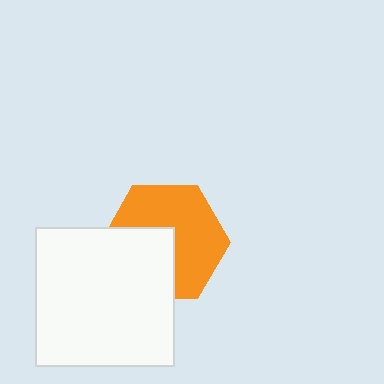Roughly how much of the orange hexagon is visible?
About half of it is visible (roughly 60%).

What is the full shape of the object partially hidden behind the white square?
The partially hidden object is an orange hexagon.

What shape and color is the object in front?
The object in front is a white square.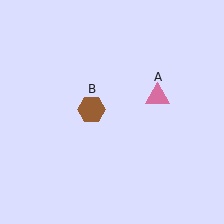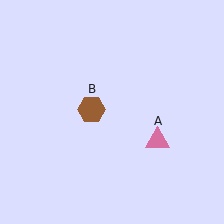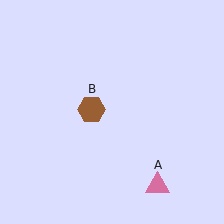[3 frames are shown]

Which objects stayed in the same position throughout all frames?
Brown hexagon (object B) remained stationary.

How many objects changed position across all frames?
1 object changed position: pink triangle (object A).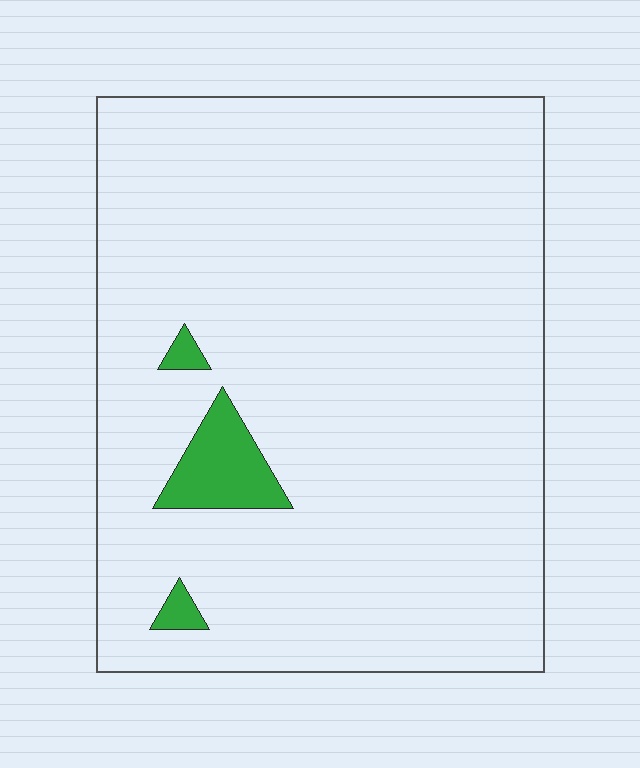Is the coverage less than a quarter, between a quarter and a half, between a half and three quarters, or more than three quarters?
Less than a quarter.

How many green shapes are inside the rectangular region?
3.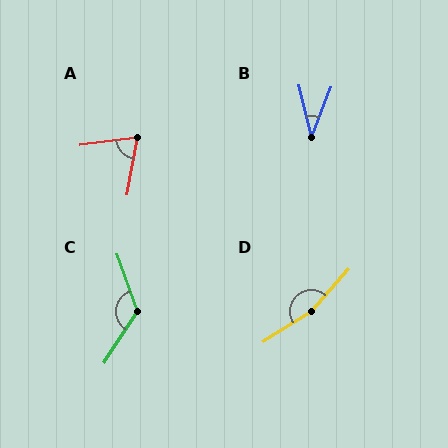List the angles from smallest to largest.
B (35°), A (72°), C (128°), D (163°).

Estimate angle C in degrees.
Approximately 128 degrees.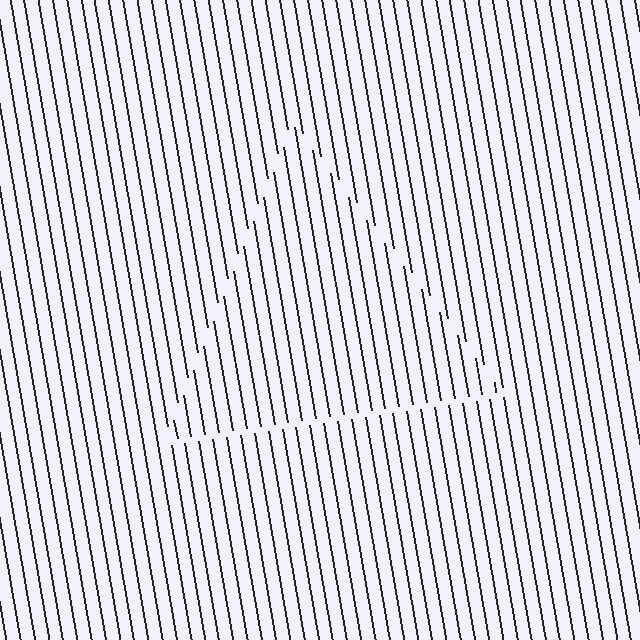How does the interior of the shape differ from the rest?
The interior of the shape contains the same grating, shifted by half a period — the contour is defined by the phase discontinuity where line-ends from the inner and outer gratings abut.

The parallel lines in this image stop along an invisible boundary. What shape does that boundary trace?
An illusory triangle. The interior of the shape contains the same grating, shifted by half a period — the contour is defined by the phase discontinuity where line-ends from the inner and outer gratings abut.